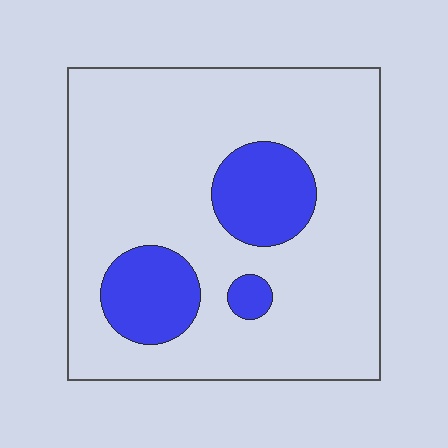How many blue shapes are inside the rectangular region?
3.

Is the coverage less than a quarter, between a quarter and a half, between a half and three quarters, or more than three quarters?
Less than a quarter.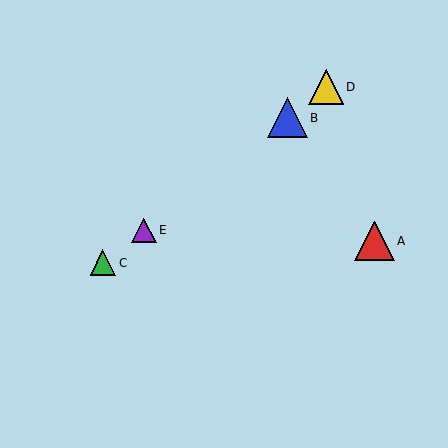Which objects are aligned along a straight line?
Objects B, C, D, E are aligned along a straight line.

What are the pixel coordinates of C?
Object C is at (103, 263).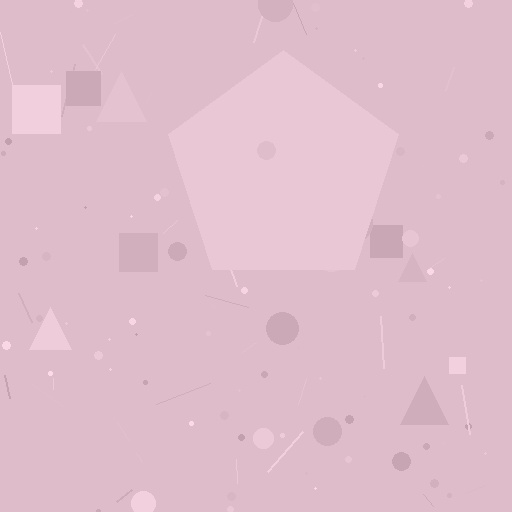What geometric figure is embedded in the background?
A pentagon is embedded in the background.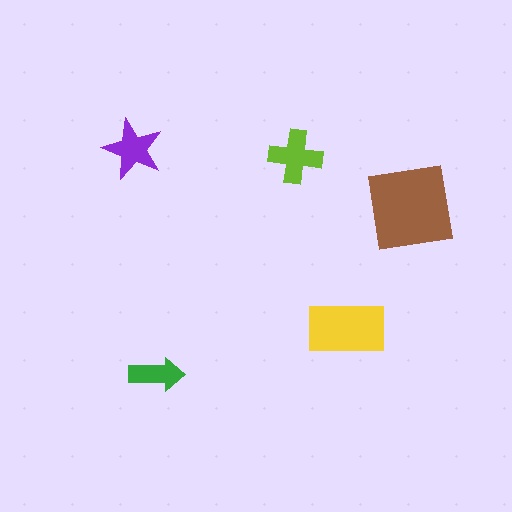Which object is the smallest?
The green arrow.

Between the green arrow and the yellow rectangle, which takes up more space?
The yellow rectangle.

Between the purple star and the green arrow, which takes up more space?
The purple star.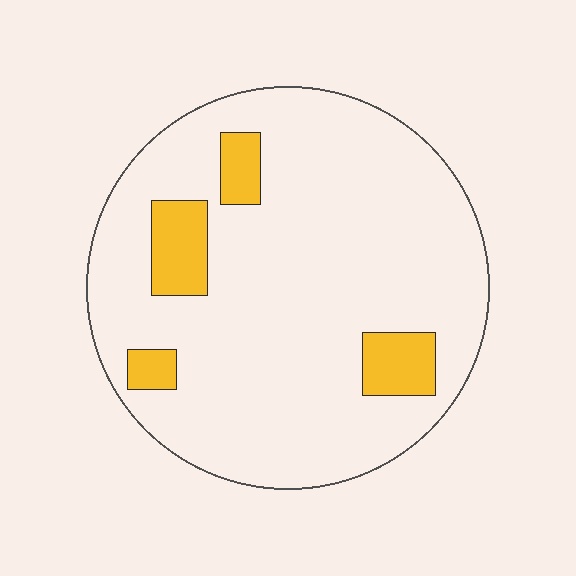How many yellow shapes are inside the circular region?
4.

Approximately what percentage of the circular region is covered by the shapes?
Approximately 10%.